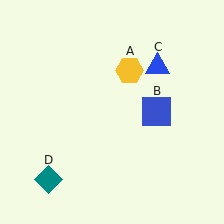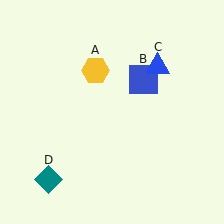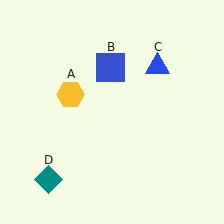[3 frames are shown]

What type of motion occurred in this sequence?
The yellow hexagon (object A), blue square (object B) rotated counterclockwise around the center of the scene.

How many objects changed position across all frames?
2 objects changed position: yellow hexagon (object A), blue square (object B).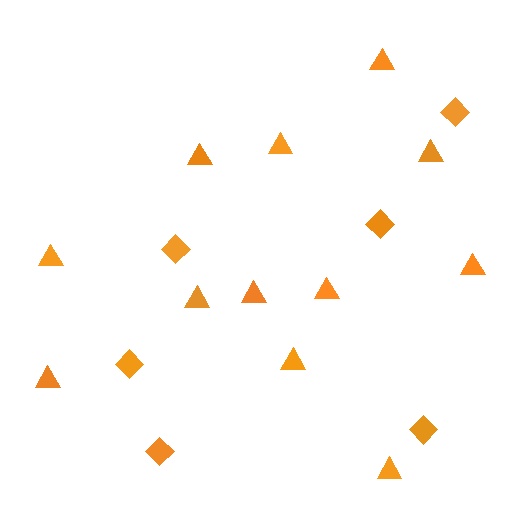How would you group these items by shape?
There are 2 groups: one group of diamonds (6) and one group of triangles (12).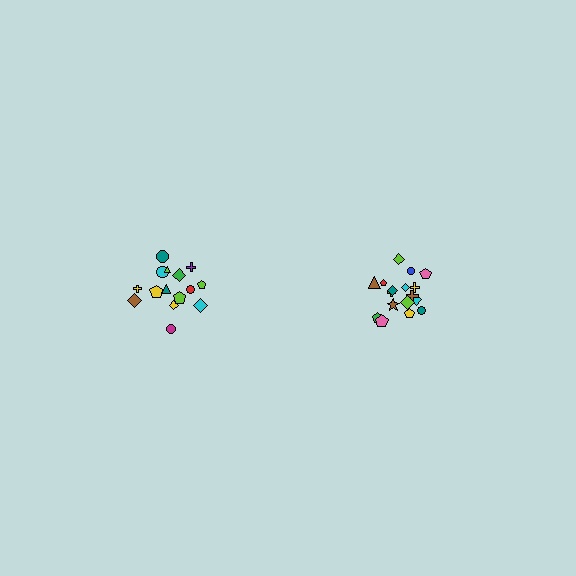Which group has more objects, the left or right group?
The right group.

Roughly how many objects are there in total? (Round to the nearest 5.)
Roughly 35 objects in total.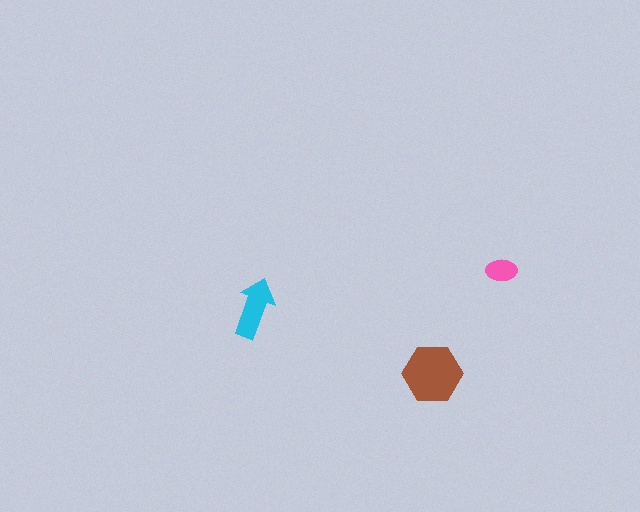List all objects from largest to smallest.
The brown hexagon, the cyan arrow, the pink ellipse.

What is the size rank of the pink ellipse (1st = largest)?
3rd.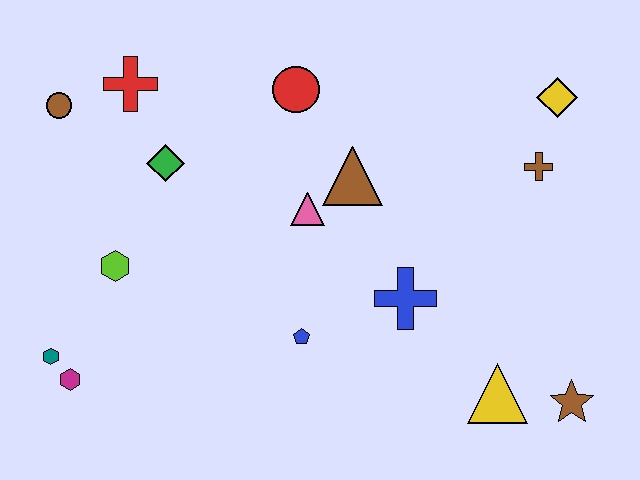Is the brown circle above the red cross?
No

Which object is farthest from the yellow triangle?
The brown circle is farthest from the yellow triangle.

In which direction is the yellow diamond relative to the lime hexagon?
The yellow diamond is to the right of the lime hexagon.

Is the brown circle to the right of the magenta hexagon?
No